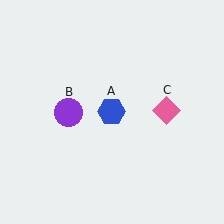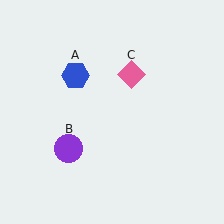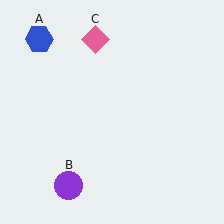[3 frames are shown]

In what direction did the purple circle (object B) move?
The purple circle (object B) moved down.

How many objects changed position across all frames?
3 objects changed position: blue hexagon (object A), purple circle (object B), pink diamond (object C).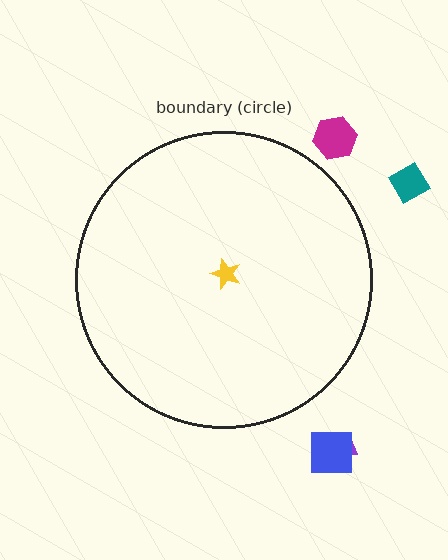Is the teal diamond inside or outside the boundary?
Outside.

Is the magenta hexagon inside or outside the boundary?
Outside.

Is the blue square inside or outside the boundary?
Outside.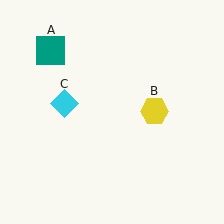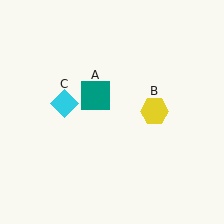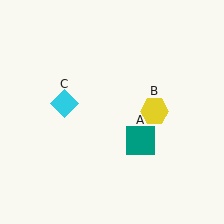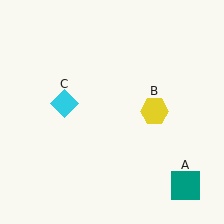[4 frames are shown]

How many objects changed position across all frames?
1 object changed position: teal square (object A).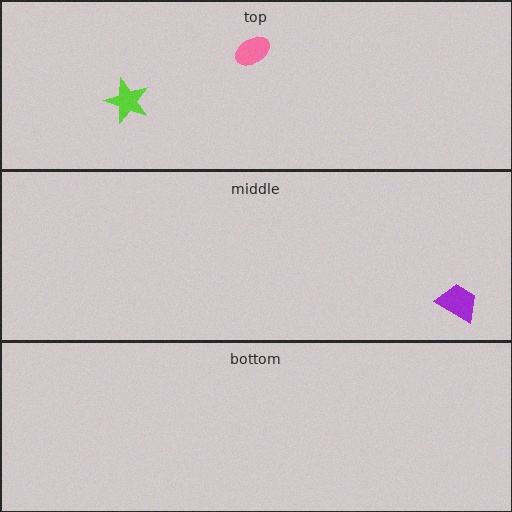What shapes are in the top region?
The pink ellipse, the lime star.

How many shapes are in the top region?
2.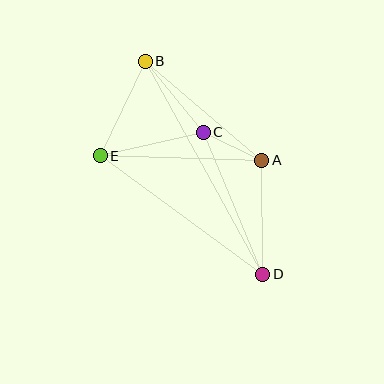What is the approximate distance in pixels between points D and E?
The distance between D and E is approximately 201 pixels.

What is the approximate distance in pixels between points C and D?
The distance between C and D is approximately 154 pixels.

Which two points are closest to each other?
Points A and C are closest to each other.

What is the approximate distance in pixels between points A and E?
The distance between A and E is approximately 162 pixels.